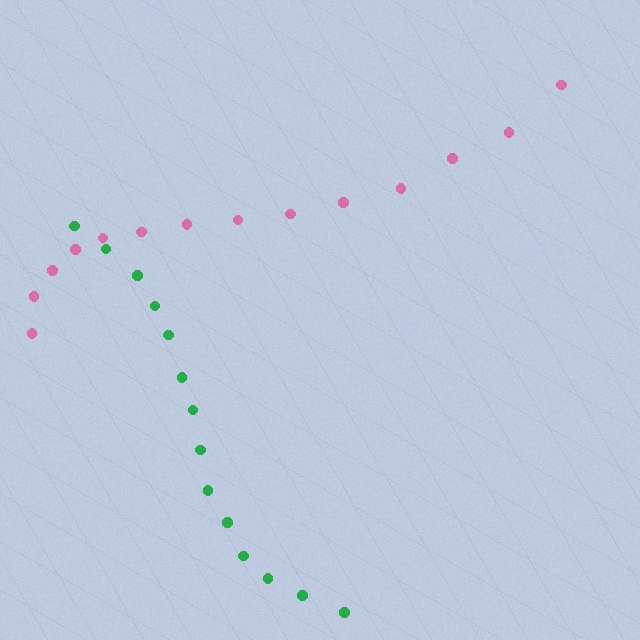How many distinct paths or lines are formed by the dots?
There are 2 distinct paths.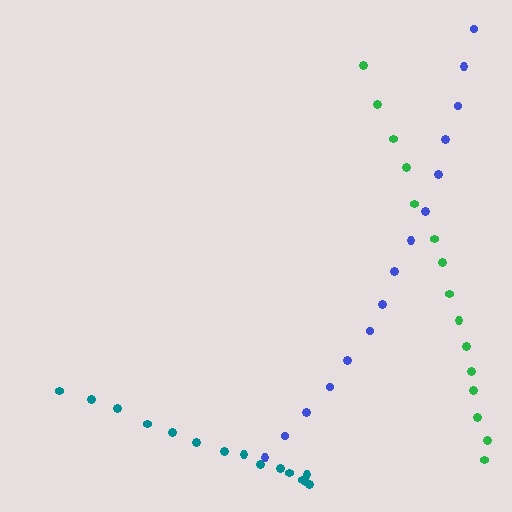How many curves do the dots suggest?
There are 3 distinct paths.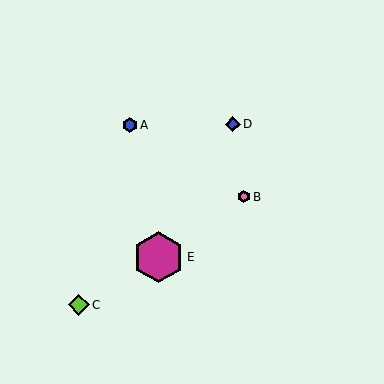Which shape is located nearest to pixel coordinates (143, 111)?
The blue hexagon (labeled A) at (130, 125) is nearest to that location.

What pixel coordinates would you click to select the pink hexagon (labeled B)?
Click at (244, 197) to select the pink hexagon B.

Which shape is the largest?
The magenta hexagon (labeled E) is the largest.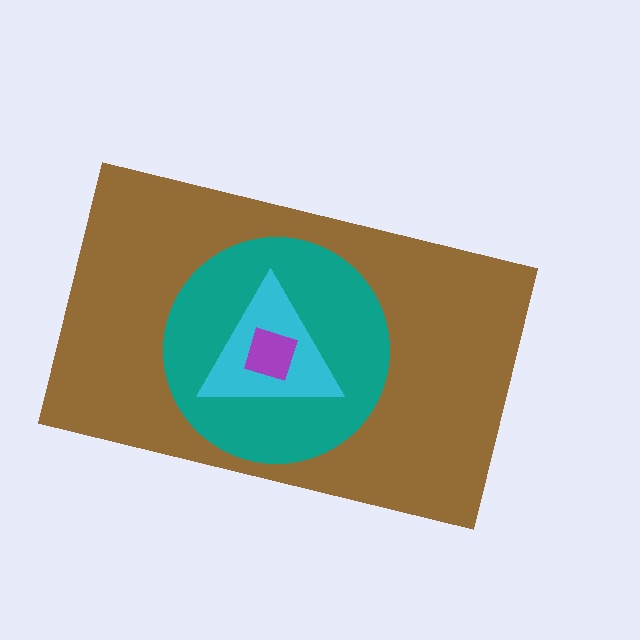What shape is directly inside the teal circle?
The cyan triangle.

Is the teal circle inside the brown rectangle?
Yes.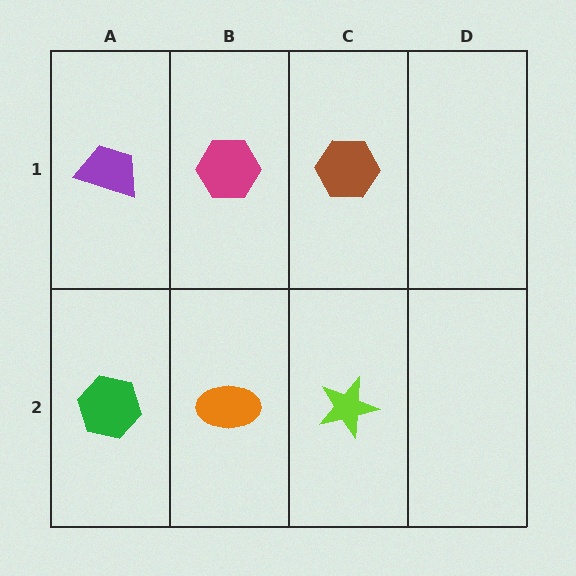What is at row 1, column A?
A purple trapezoid.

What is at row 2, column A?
A green hexagon.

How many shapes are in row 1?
3 shapes.